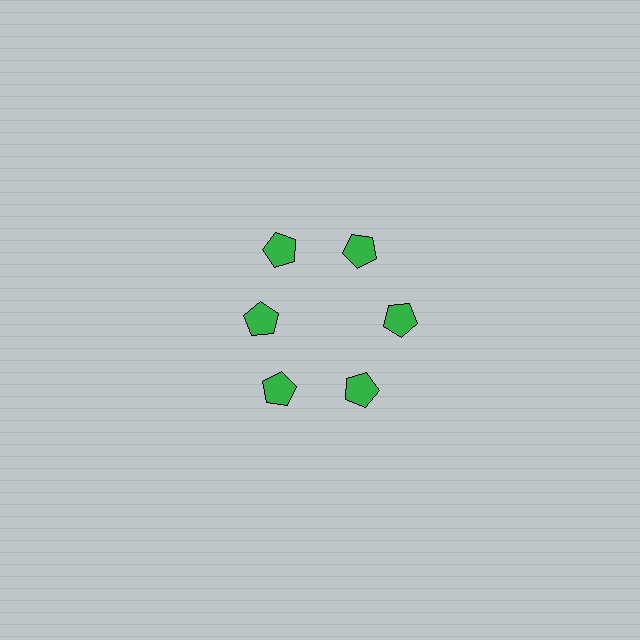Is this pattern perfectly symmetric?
No. The 6 green pentagons are arranged in a ring, but one element near the 9 o'clock position is pulled inward toward the center, breaking the 6-fold rotational symmetry.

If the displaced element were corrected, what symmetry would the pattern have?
It would have 6-fold rotational symmetry — the pattern would map onto itself every 60 degrees.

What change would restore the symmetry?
The symmetry would be restored by moving it outward, back onto the ring so that all 6 pentagons sit at equal angles and equal distance from the center.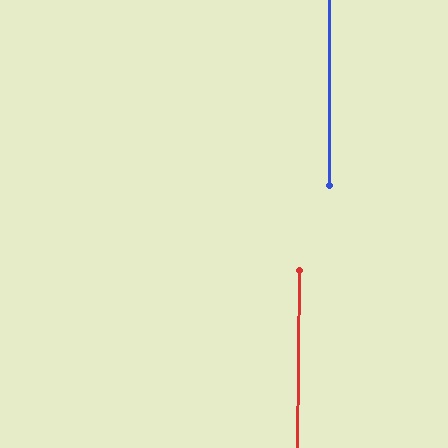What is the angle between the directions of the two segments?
Approximately 1 degree.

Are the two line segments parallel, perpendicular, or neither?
Parallel — their directions differ by only 0.7°.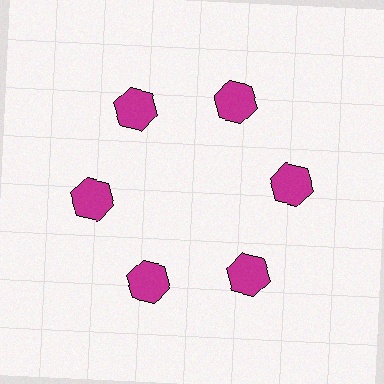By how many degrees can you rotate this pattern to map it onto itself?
The pattern maps onto itself every 60 degrees of rotation.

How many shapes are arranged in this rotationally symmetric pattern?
There are 6 shapes, arranged in 6 groups of 1.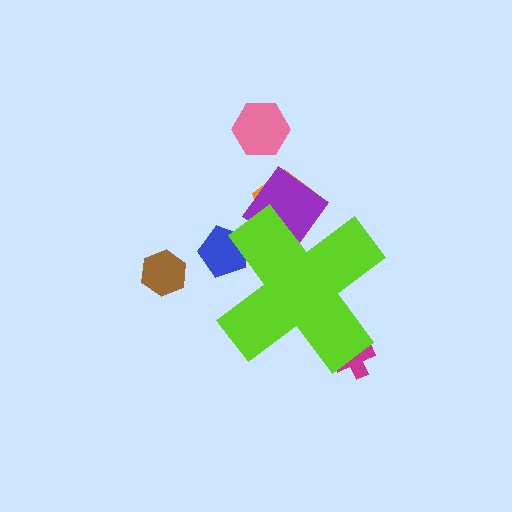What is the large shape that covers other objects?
A lime cross.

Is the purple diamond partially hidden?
Yes, the purple diamond is partially hidden behind the lime cross.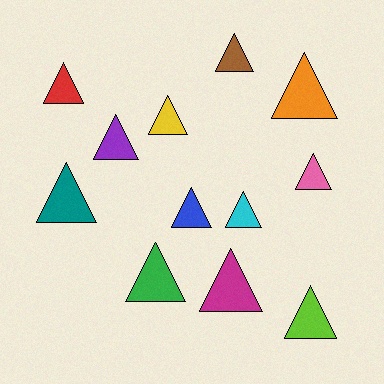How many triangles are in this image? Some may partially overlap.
There are 12 triangles.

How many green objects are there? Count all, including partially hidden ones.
There is 1 green object.